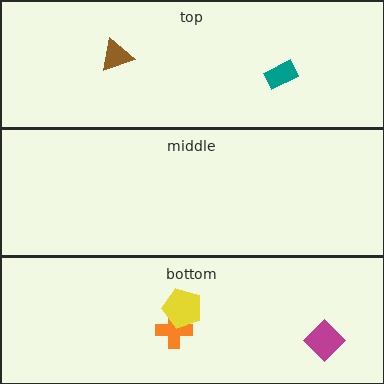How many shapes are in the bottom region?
3.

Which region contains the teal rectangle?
The top region.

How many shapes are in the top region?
2.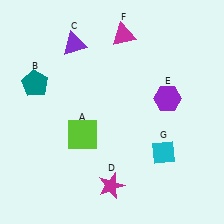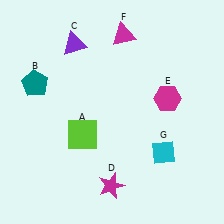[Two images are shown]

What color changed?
The hexagon (E) changed from purple in Image 1 to magenta in Image 2.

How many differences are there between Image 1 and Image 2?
There is 1 difference between the two images.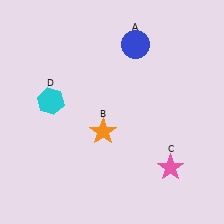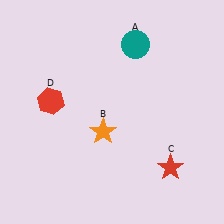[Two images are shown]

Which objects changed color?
A changed from blue to teal. C changed from pink to red. D changed from cyan to red.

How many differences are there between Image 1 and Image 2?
There are 3 differences between the two images.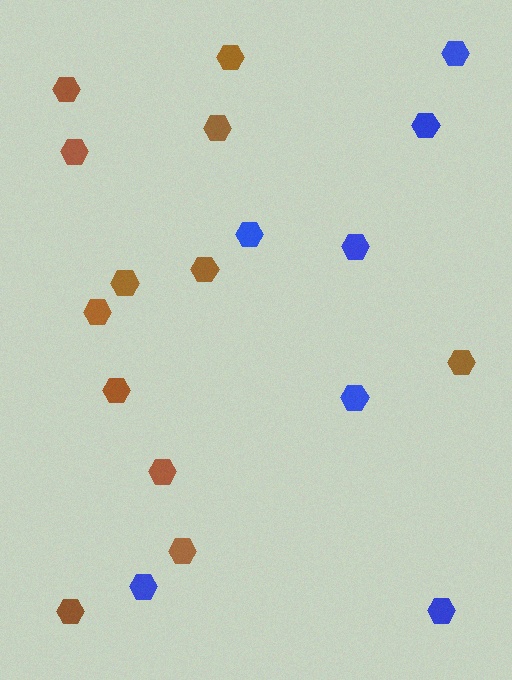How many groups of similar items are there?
There are 2 groups: one group of brown hexagons (12) and one group of blue hexagons (7).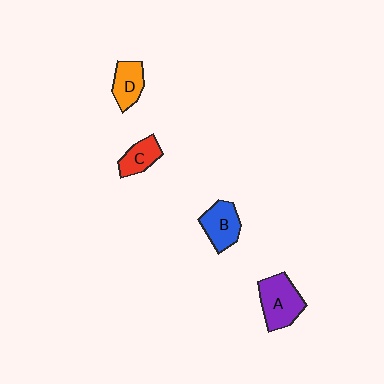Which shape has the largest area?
Shape A (purple).